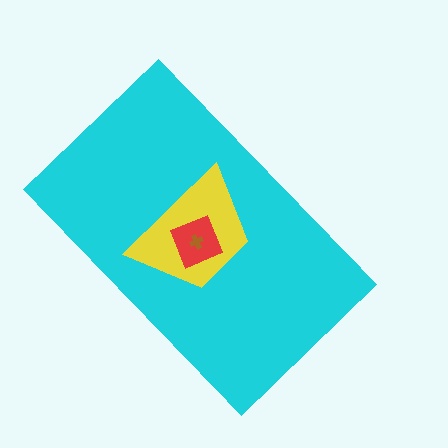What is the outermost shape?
The cyan rectangle.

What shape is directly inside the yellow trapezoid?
The red diamond.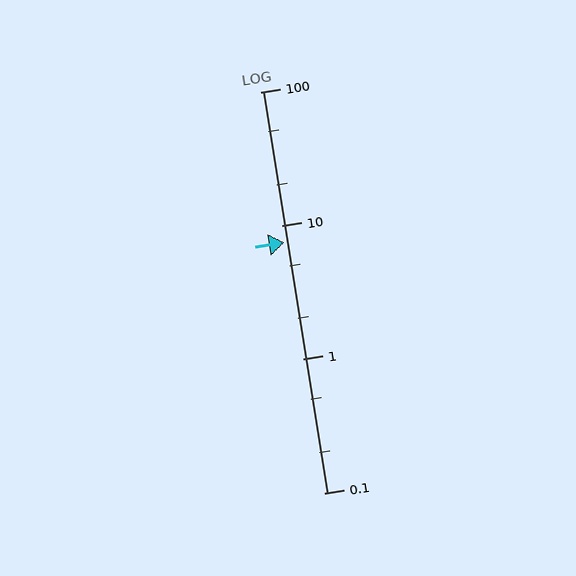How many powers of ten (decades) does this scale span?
The scale spans 3 decades, from 0.1 to 100.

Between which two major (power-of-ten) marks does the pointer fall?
The pointer is between 1 and 10.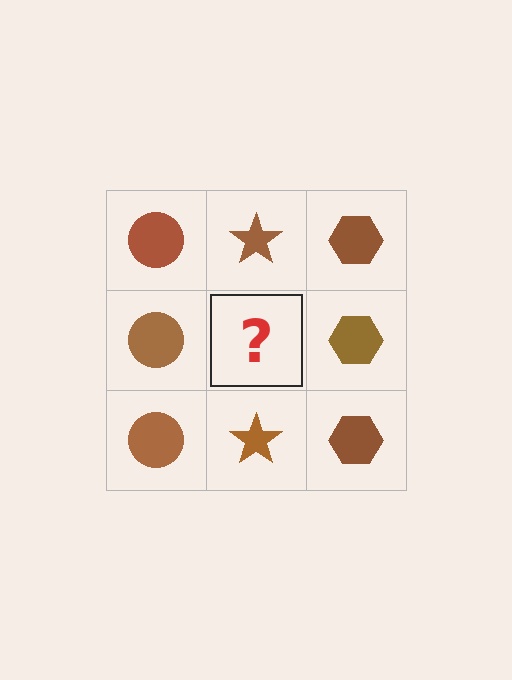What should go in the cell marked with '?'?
The missing cell should contain a brown star.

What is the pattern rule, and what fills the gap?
The rule is that each column has a consistent shape. The gap should be filled with a brown star.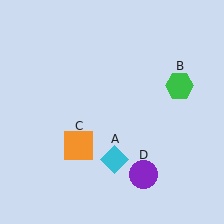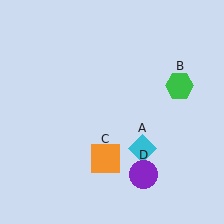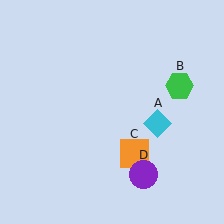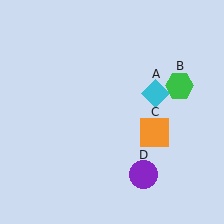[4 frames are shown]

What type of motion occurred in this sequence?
The cyan diamond (object A), orange square (object C) rotated counterclockwise around the center of the scene.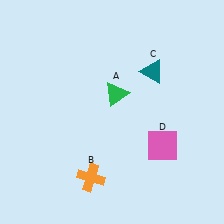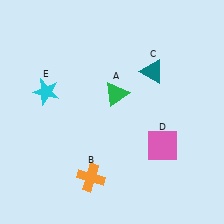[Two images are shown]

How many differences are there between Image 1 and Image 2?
There is 1 difference between the two images.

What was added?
A cyan star (E) was added in Image 2.